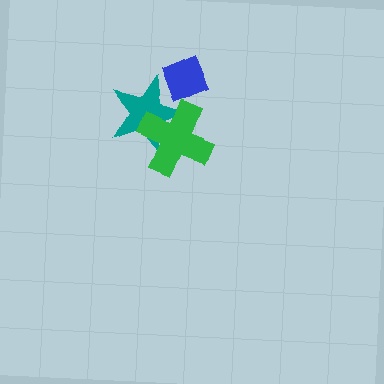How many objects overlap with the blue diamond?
1 object overlaps with the blue diamond.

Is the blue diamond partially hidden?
No, no other shape covers it.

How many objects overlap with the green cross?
1 object overlaps with the green cross.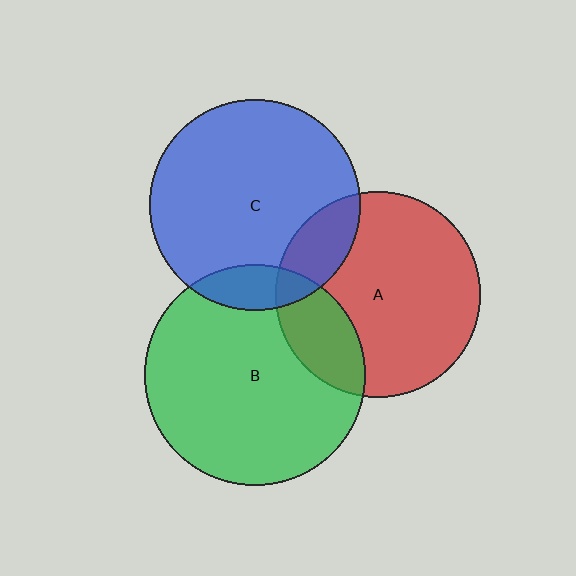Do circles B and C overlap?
Yes.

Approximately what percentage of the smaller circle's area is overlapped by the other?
Approximately 10%.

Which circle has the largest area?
Circle B (green).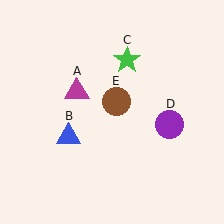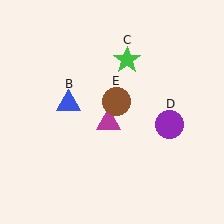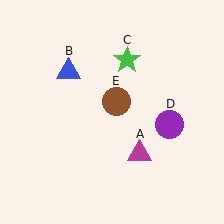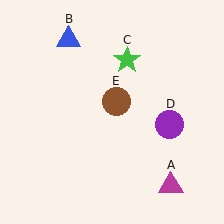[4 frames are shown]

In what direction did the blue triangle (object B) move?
The blue triangle (object B) moved up.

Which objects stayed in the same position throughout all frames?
Green star (object C) and purple circle (object D) and brown circle (object E) remained stationary.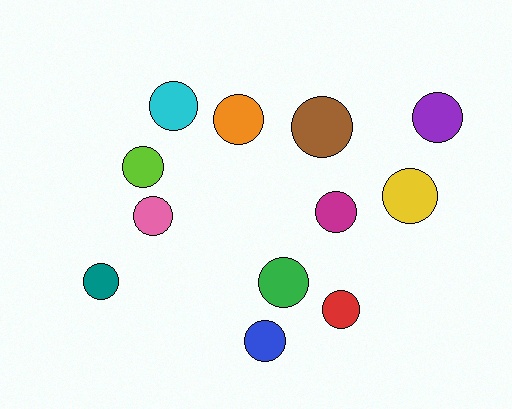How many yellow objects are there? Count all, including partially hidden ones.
There is 1 yellow object.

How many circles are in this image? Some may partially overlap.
There are 12 circles.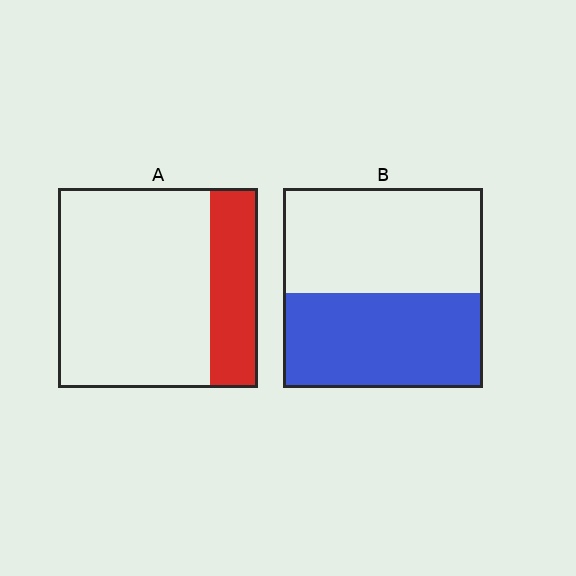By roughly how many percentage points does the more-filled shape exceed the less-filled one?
By roughly 25 percentage points (B over A).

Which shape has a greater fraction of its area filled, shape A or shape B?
Shape B.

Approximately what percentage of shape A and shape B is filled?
A is approximately 25% and B is approximately 50%.